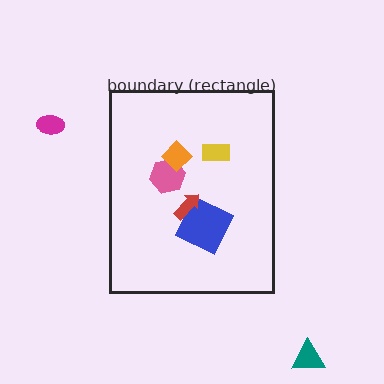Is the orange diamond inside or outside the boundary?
Inside.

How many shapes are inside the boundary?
5 inside, 2 outside.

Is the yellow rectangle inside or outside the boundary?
Inside.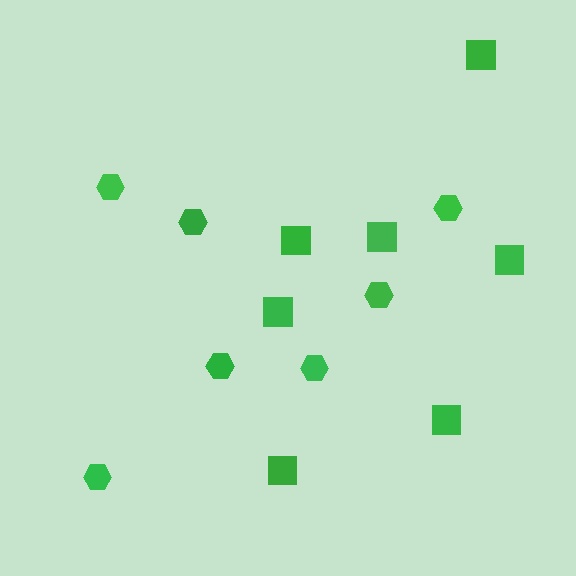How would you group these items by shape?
There are 2 groups: one group of squares (7) and one group of hexagons (7).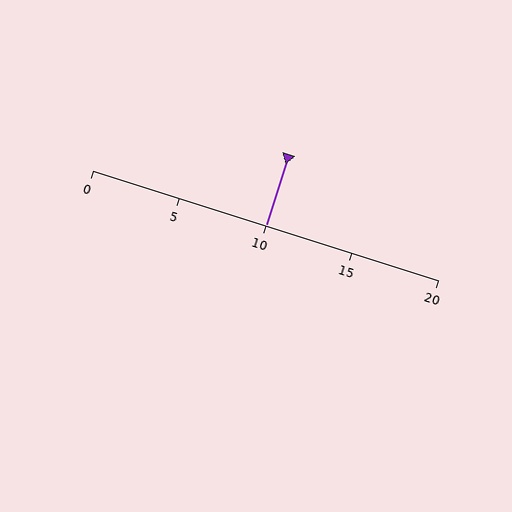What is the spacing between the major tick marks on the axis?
The major ticks are spaced 5 apart.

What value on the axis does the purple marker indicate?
The marker indicates approximately 10.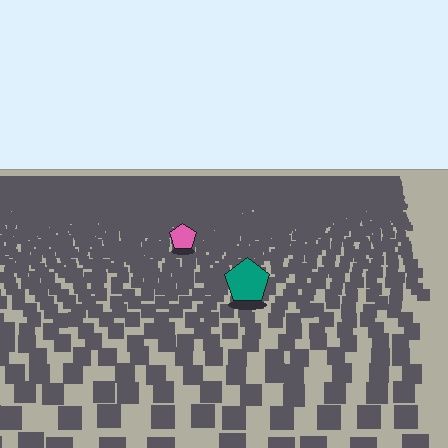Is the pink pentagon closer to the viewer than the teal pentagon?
No. The teal pentagon is closer — you can tell from the texture gradient: the ground texture is coarser near it.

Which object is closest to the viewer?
The teal pentagon is closest. The texture marks near it are larger and more spread out.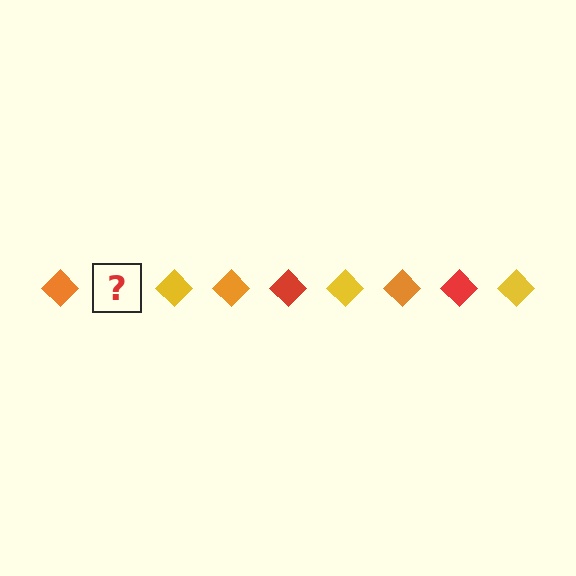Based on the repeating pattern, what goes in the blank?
The blank should be a red diamond.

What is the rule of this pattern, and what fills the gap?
The rule is that the pattern cycles through orange, red, yellow diamonds. The gap should be filled with a red diamond.